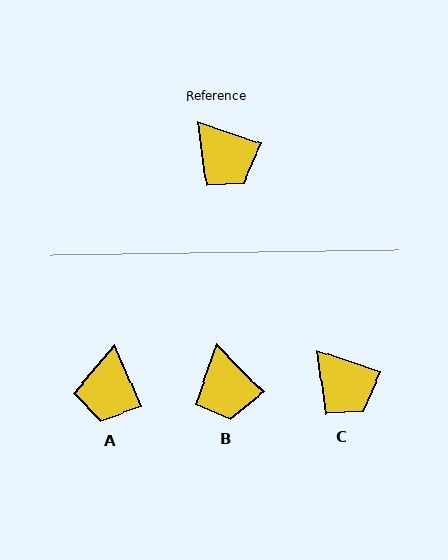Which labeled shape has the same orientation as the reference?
C.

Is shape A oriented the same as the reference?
No, it is off by about 48 degrees.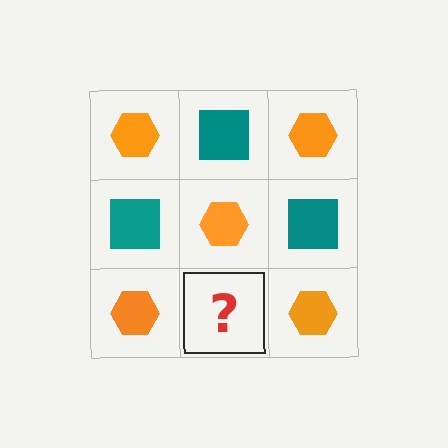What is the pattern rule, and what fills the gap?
The rule is that it alternates orange hexagon and teal square in a checkerboard pattern. The gap should be filled with a teal square.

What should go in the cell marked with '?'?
The missing cell should contain a teal square.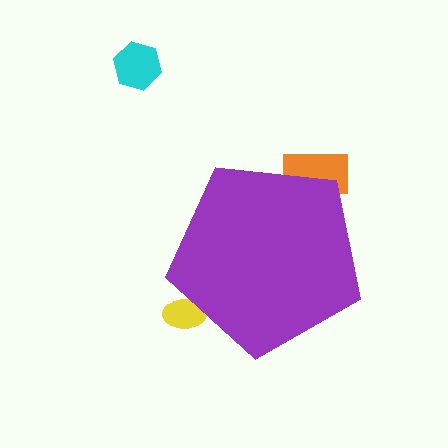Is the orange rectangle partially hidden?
Yes, the orange rectangle is partially hidden behind the purple pentagon.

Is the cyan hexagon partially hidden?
No, the cyan hexagon is fully visible.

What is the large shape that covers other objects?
A purple pentagon.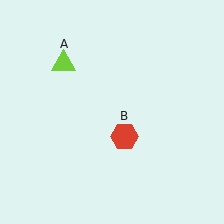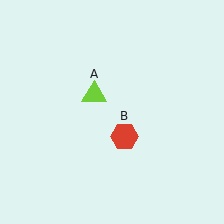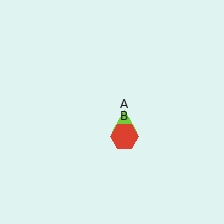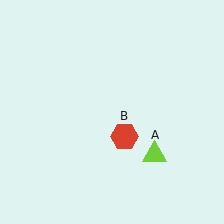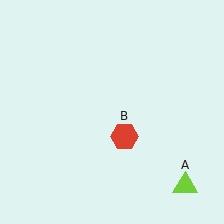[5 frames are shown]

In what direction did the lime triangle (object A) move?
The lime triangle (object A) moved down and to the right.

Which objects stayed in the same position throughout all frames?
Red hexagon (object B) remained stationary.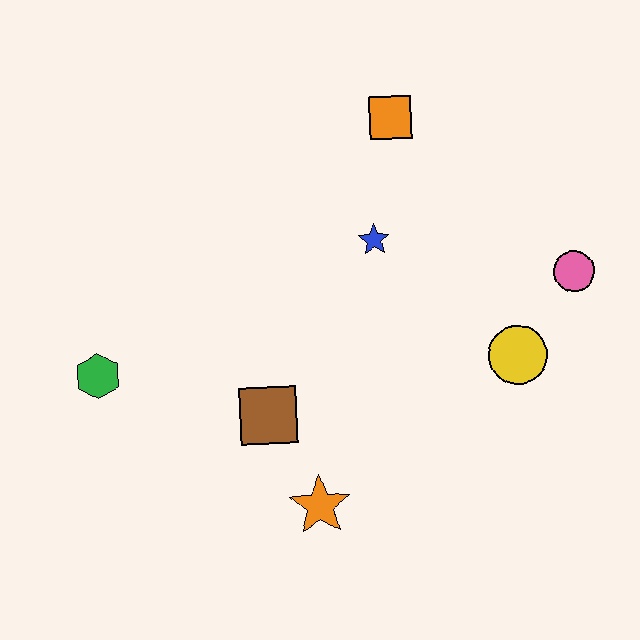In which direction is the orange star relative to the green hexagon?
The orange star is to the right of the green hexagon.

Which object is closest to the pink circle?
The yellow circle is closest to the pink circle.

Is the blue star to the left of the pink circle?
Yes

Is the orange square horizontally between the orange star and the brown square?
No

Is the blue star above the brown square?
Yes